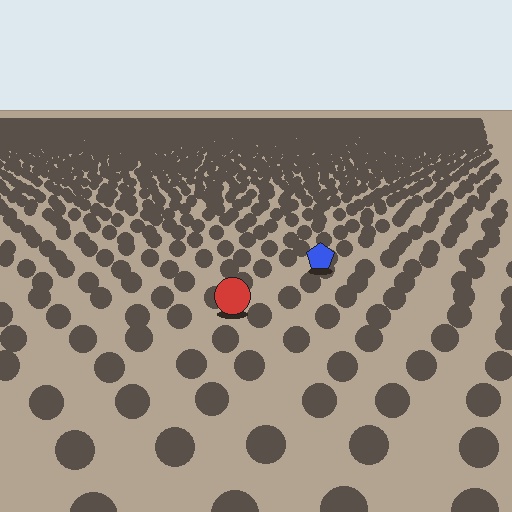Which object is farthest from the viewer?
The blue pentagon is farthest from the viewer. It appears smaller and the ground texture around it is denser.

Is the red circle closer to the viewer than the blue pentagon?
Yes. The red circle is closer — you can tell from the texture gradient: the ground texture is coarser near it.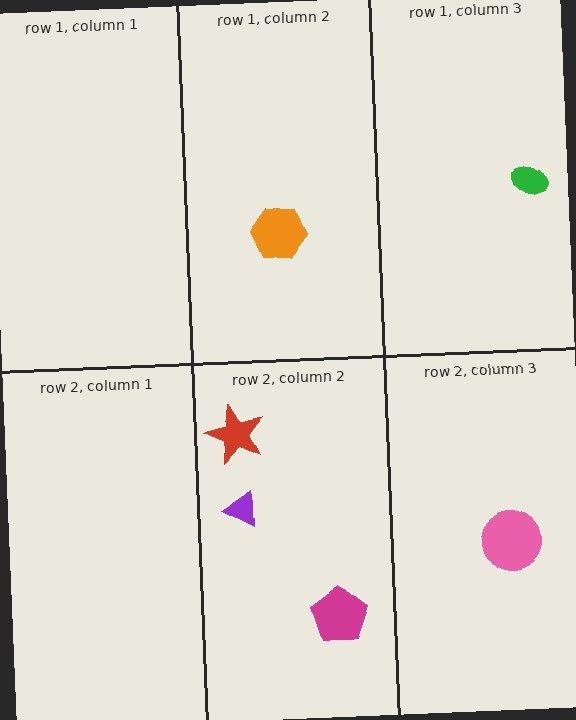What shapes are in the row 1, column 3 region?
The green ellipse.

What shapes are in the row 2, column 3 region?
The pink circle.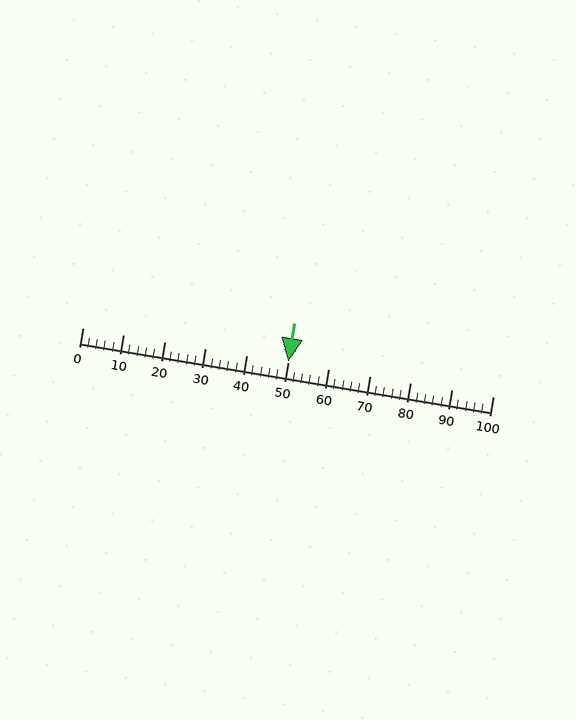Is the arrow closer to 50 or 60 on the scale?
The arrow is closer to 50.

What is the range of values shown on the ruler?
The ruler shows values from 0 to 100.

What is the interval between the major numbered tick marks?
The major tick marks are spaced 10 units apart.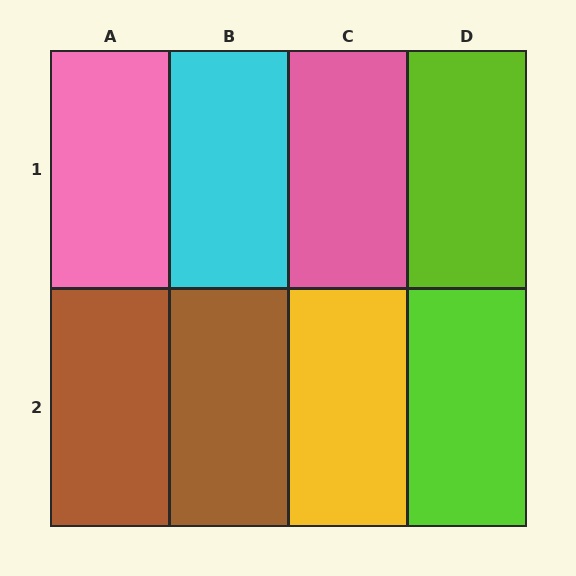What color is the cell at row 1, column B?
Cyan.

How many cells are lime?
2 cells are lime.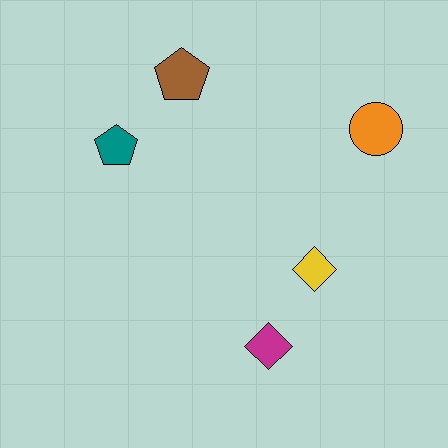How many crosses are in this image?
There are no crosses.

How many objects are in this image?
There are 5 objects.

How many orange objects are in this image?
There is 1 orange object.